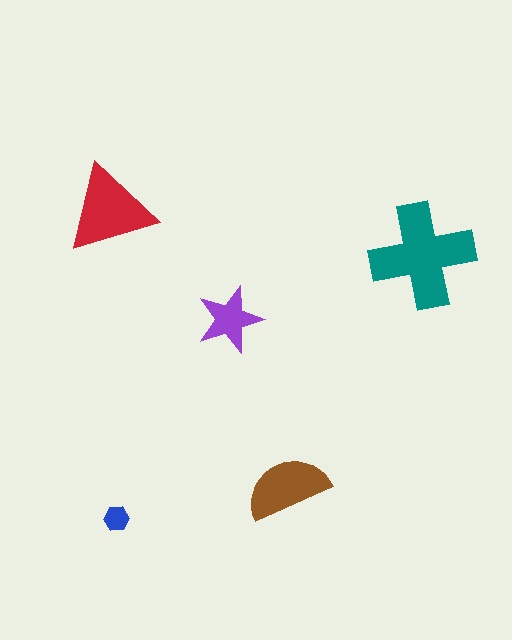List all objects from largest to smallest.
The teal cross, the red triangle, the brown semicircle, the purple star, the blue hexagon.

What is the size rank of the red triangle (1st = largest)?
2nd.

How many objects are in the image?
There are 5 objects in the image.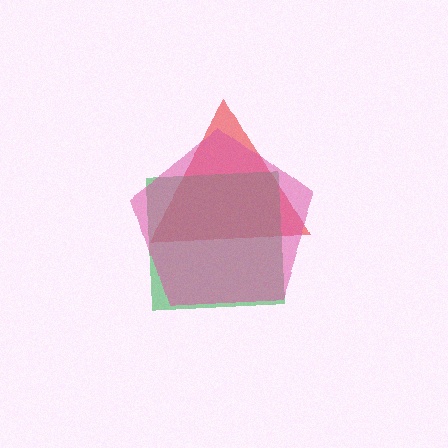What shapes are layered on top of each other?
The layered shapes are: a red triangle, a green square, a pink pentagon.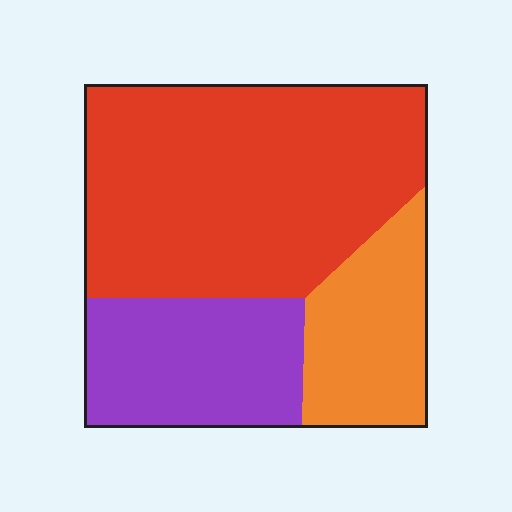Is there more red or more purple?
Red.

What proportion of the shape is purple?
Purple covers around 25% of the shape.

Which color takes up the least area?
Orange, at roughly 20%.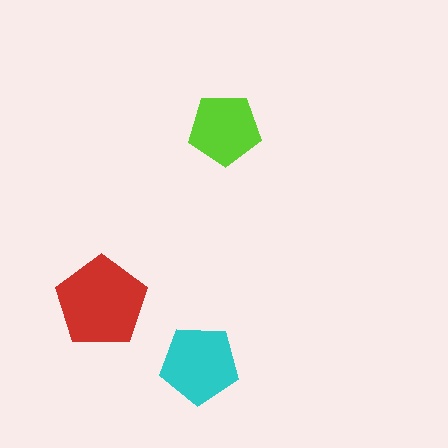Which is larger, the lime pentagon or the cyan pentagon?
The cyan one.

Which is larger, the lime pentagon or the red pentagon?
The red one.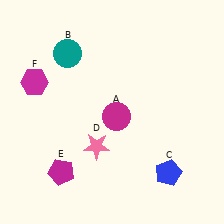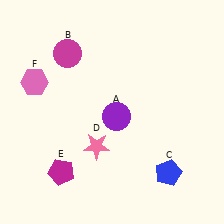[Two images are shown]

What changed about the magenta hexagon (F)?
In Image 1, F is magenta. In Image 2, it changed to pink.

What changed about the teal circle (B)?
In Image 1, B is teal. In Image 2, it changed to magenta.